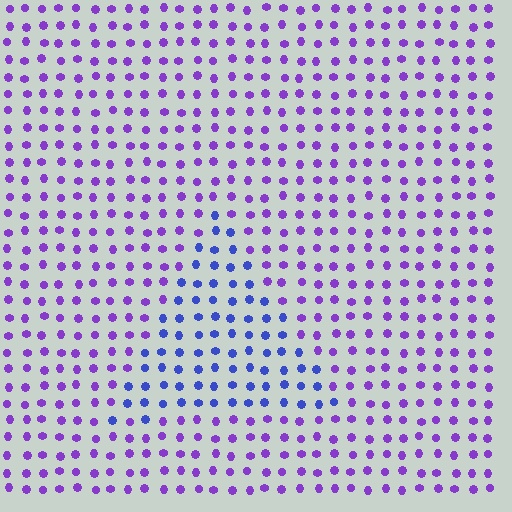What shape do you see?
I see a triangle.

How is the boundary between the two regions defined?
The boundary is defined purely by a slight shift in hue (about 40 degrees). Spacing, size, and orientation are identical on both sides.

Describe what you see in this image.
The image is filled with small purple elements in a uniform arrangement. A triangle-shaped region is visible where the elements are tinted to a slightly different hue, forming a subtle color boundary.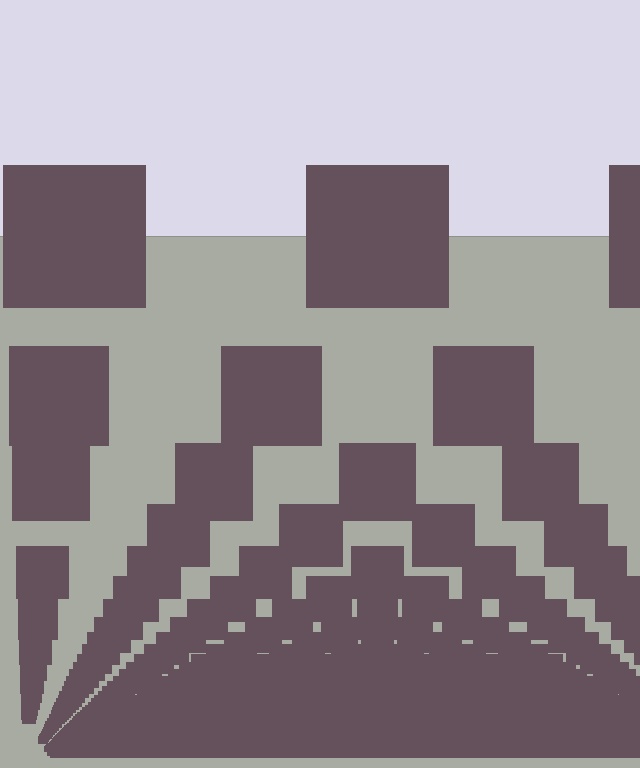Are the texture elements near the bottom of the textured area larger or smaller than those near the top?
Smaller. The gradient is inverted — elements near the bottom are smaller and denser.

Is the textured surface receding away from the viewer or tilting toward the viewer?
The surface appears to tilt toward the viewer. Texture elements get larger and sparser toward the top.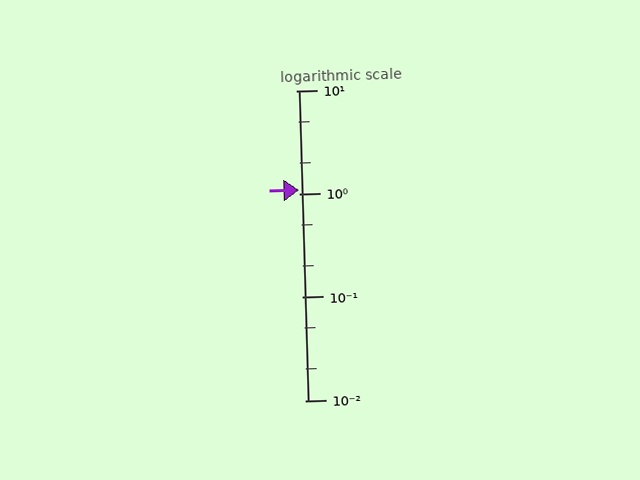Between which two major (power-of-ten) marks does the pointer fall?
The pointer is between 1 and 10.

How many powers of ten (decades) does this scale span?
The scale spans 3 decades, from 0.01 to 10.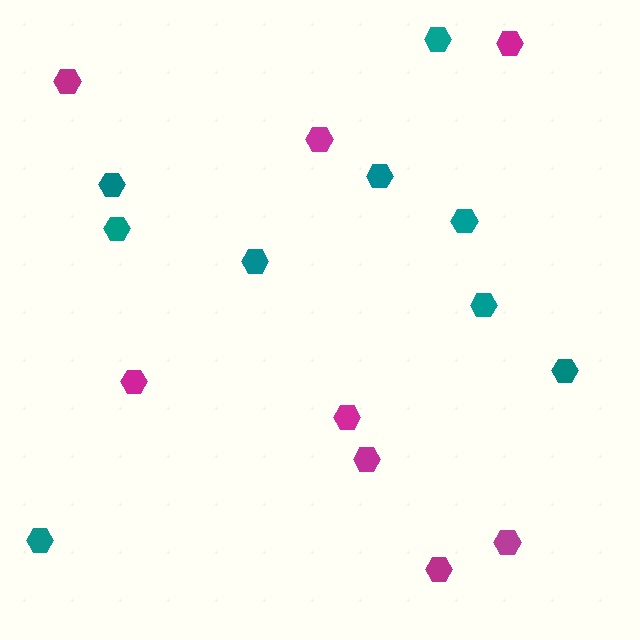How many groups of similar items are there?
There are 2 groups: one group of magenta hexagons (8) and one group of teal hexagons (9).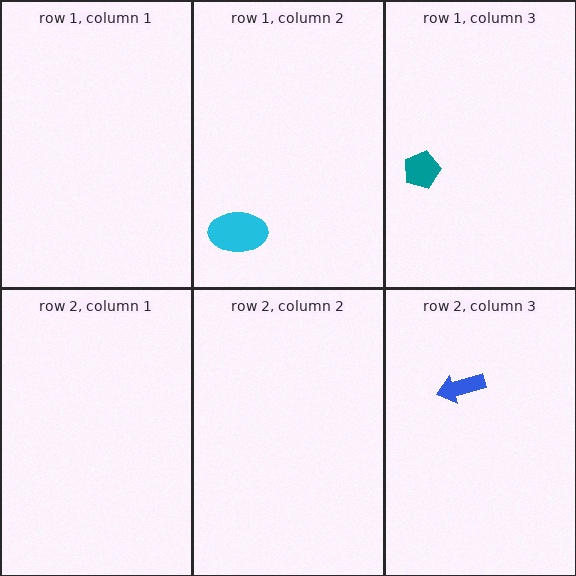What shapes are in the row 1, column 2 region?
The cyan ellipse.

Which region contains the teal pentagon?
The row 1, column 3 region.